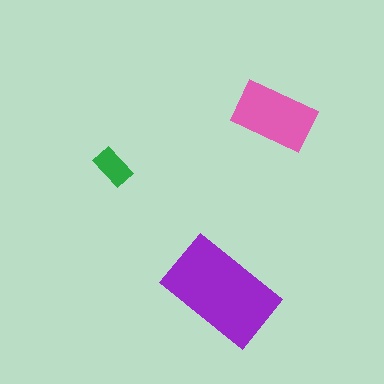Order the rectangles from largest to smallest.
the purple one, the pink one, the green one.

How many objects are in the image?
There are 3 objects in the image.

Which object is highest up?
The pink rectangle is topmost.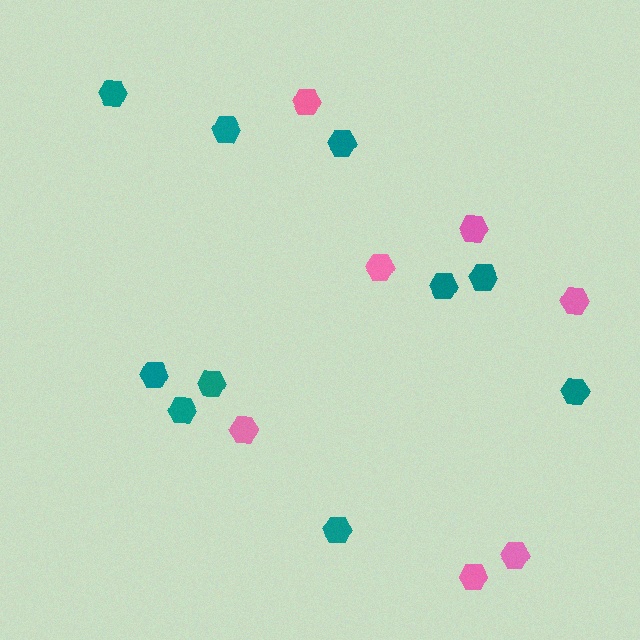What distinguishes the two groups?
There are 2 groups: one group of pink hexagons (7) and one group of teal hexagons (10).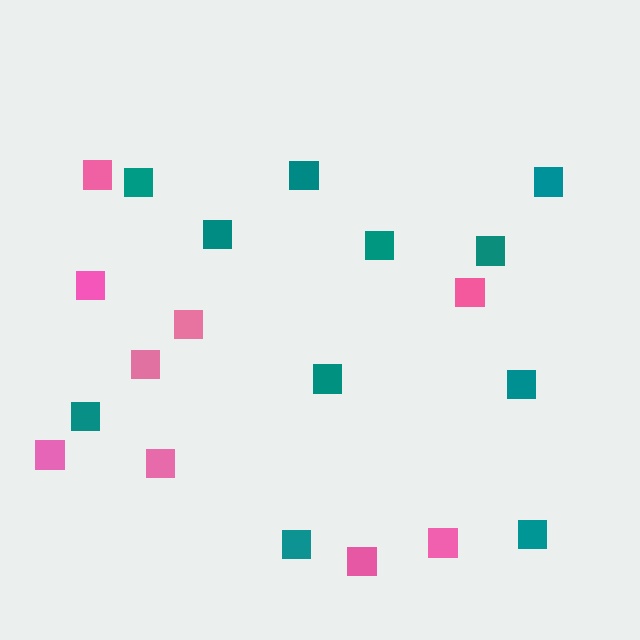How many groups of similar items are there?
There are 2 groups: one group of pink squares (9) and one group of teal squares (11).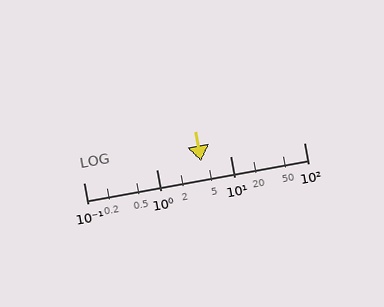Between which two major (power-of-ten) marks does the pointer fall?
The pointer is between 1 and 10.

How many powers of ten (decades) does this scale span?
The scale spans 3 decades, from 0.1 to 100.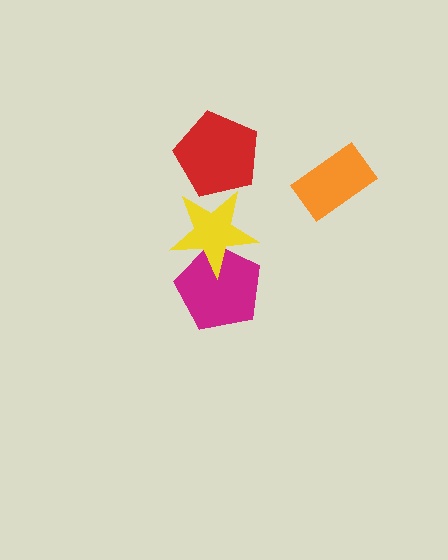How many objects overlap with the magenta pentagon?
1 object overlaps with the magenta pentagon.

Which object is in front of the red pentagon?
The yellow star is in front of the red pentagon.